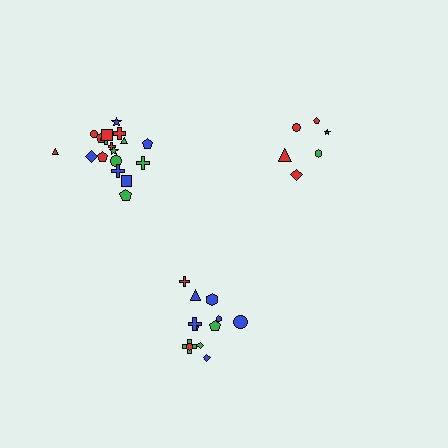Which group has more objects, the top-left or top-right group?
The top-left group.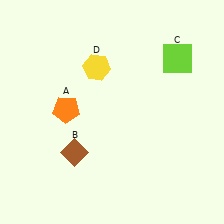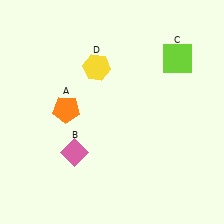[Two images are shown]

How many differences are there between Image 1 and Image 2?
There is 1 difference between the two images.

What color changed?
The diamond (B) changed from brown in Image 1 to pink in Image 2.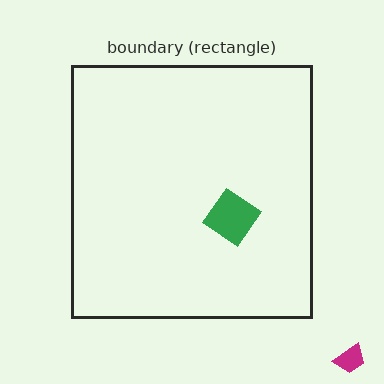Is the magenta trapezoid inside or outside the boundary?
Outside.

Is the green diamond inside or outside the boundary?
Inside.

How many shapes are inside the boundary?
1 inside, 1 outside.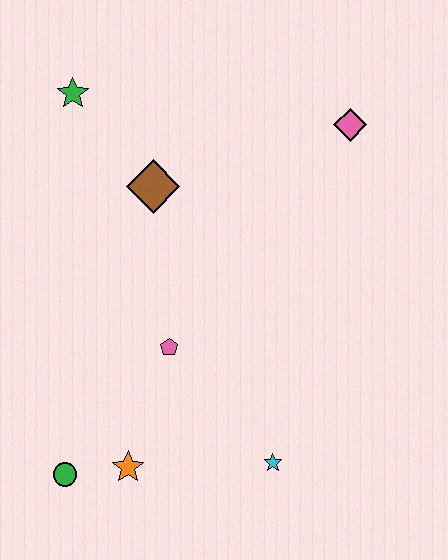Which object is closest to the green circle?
The orange star is closest to the green circle.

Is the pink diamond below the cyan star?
No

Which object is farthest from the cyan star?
The green star is farthest from the cyan star.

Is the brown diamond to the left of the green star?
No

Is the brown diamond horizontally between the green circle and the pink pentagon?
Yes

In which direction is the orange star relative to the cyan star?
The orange star is to the left of the cyan star.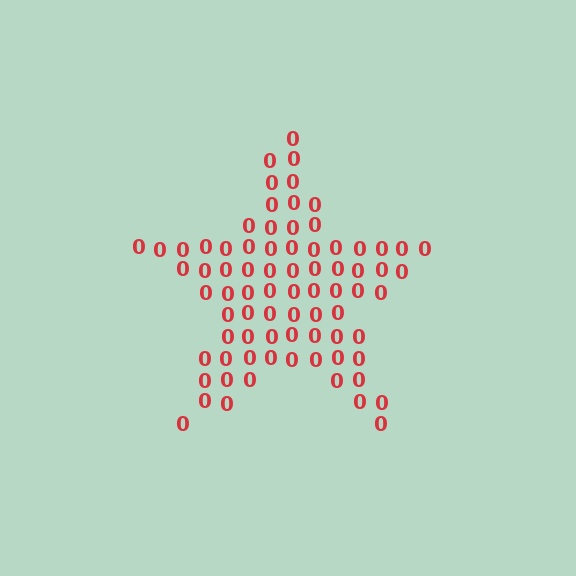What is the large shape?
The large shape is a star.